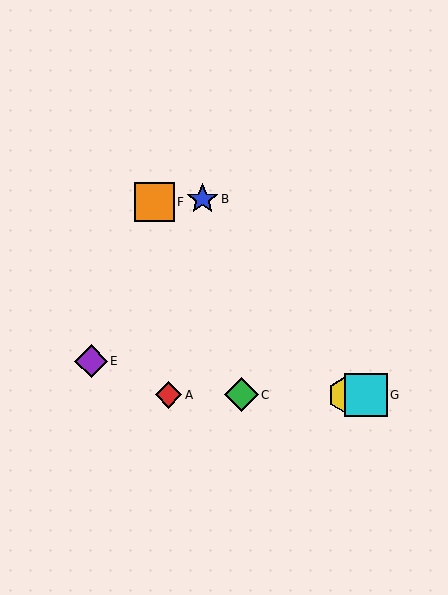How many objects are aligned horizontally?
4 objects (A, C, D, G) are aligned horizontally.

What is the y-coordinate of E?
Object E is at y≈361.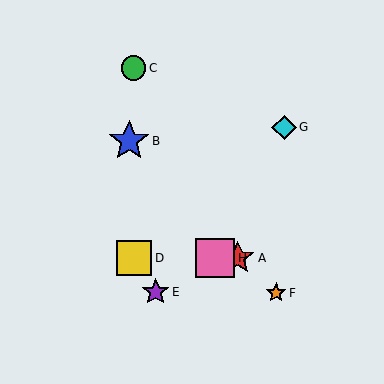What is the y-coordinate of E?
Object E is at y≈292.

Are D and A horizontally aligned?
Yes, both are at y≈258.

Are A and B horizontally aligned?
No, A is at y≈258 and B is at y≈141.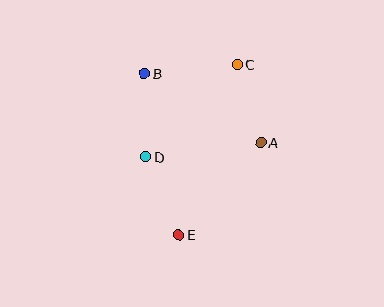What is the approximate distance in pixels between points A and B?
The distance between A and B is approximately 135 pixels.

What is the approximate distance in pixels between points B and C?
The distance between B and C is approximately 94 pixels.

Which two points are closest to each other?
Points A and C are closest to each other.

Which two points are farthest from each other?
Points C and E are farthest from each other.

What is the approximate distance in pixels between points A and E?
The distance between A and E is approximately 124 pixels.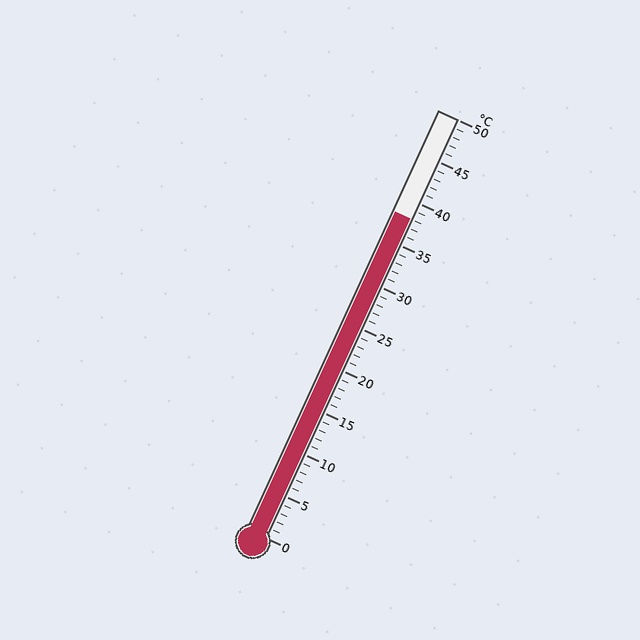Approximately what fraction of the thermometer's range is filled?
The thermometer is filled to approximately 75% of its range.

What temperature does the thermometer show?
The thermometer shows approximately 38°C.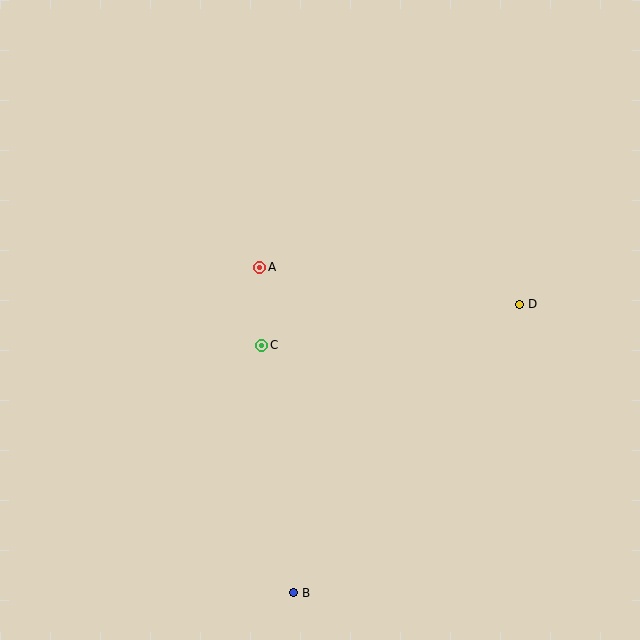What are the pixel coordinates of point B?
Point B is at (294, 593).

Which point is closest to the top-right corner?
Point D is closest to the top-right corner.